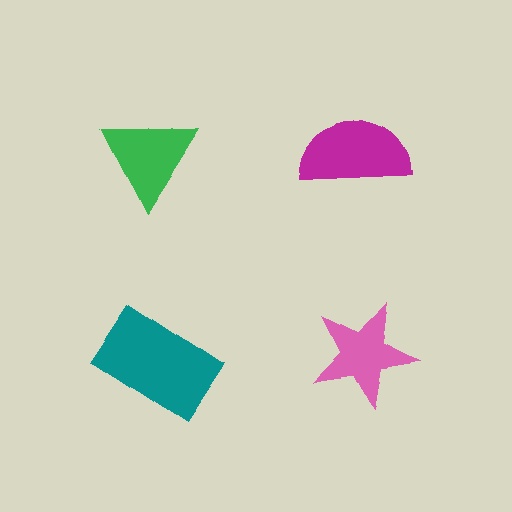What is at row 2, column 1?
A teal rectangle.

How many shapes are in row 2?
2 shapes.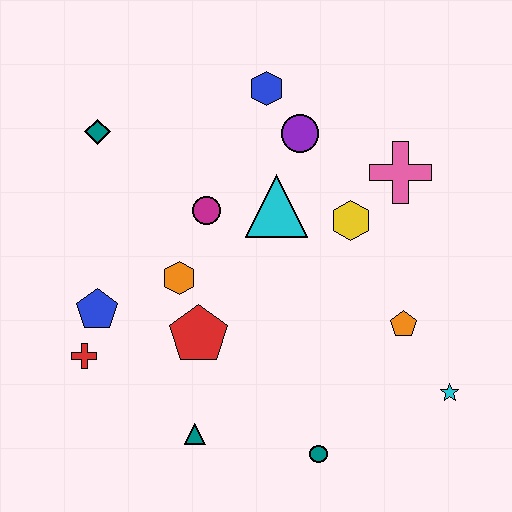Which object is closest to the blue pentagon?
The red cross is closest to the blue pentagon.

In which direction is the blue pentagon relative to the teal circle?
The blue pentagon is to the left of the teal circle.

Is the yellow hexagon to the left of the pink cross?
Yes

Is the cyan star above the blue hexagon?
No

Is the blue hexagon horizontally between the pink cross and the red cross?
Yes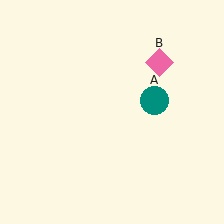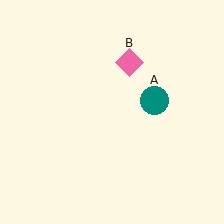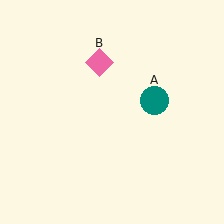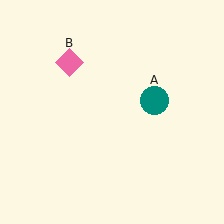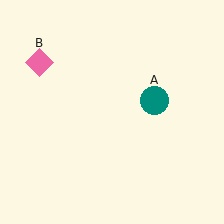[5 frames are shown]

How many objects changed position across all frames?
1 object changed position: pink diamond (object B).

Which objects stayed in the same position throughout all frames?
Teal circle (object A) remained stationary.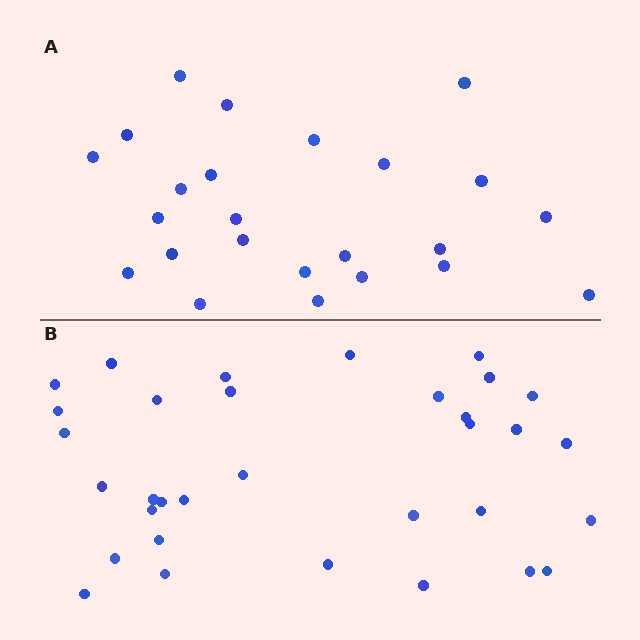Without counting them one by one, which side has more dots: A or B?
Region B (the bottom region) has more dots.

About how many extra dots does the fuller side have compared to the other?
Region B has roughly 8 or so more dots than region A.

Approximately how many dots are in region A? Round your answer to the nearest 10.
About 20 dots. (The exact count is 24, which rounds to 20.)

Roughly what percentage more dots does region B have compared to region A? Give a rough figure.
About 40% more.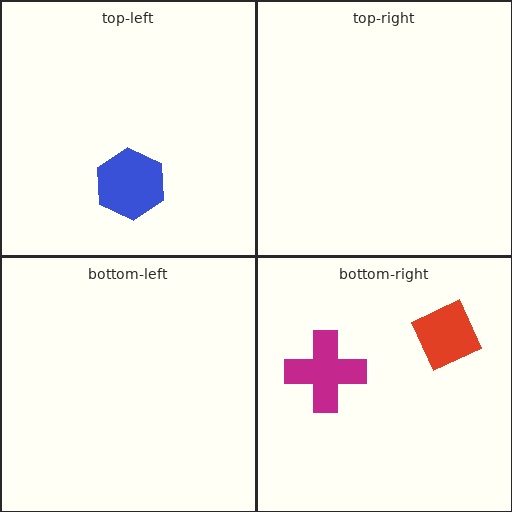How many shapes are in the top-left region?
1.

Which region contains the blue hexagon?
The top-left region.